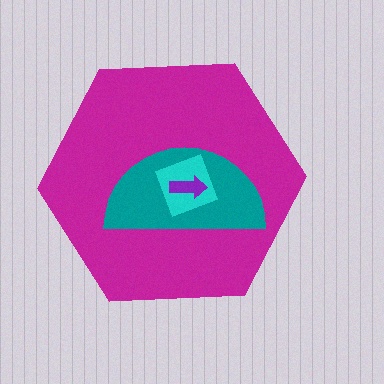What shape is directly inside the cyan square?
The purple arrow.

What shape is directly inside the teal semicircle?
The cyan square.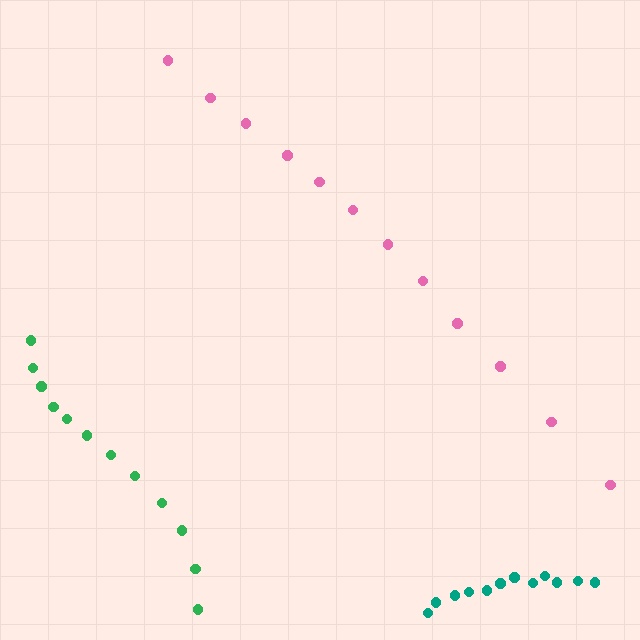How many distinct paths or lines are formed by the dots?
There are 3 distinct paths.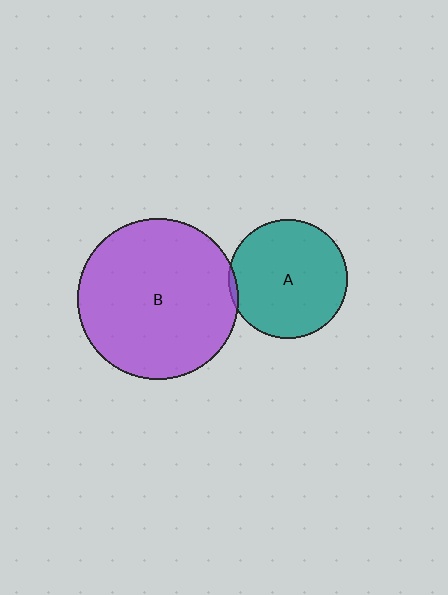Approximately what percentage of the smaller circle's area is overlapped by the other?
Approximately 5%.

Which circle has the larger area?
Circle B (purple).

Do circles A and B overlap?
Yes.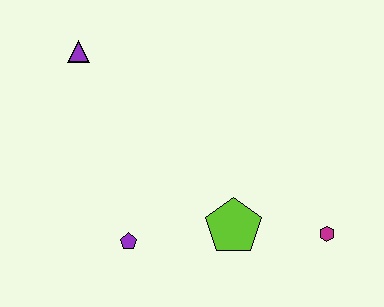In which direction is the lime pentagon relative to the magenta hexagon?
The lime pentagon is to the left of the magenta hexagon.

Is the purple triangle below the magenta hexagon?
No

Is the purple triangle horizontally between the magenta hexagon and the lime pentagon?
No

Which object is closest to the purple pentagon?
The lime pentagon is closest to the purple pentagon.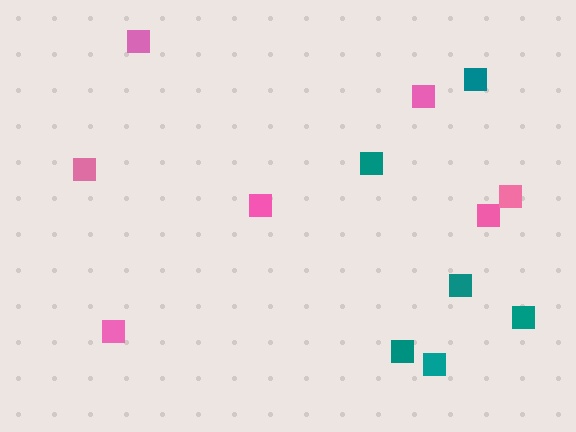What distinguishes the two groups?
There are 2 groups: one group of teal squares (6) and one group of pink squares (7).